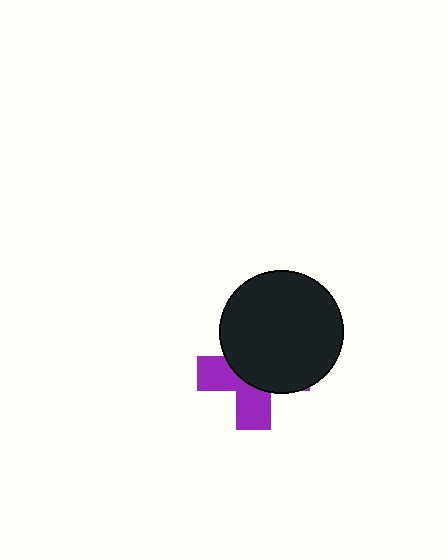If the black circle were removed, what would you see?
You would see the complete purple cross.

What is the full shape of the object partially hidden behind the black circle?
The partially hidden object is a purple cross.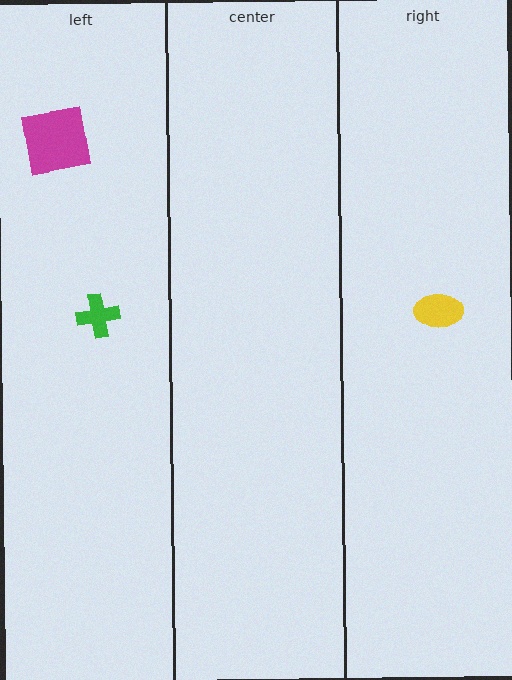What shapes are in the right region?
The yellow ellipse.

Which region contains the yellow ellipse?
The right region.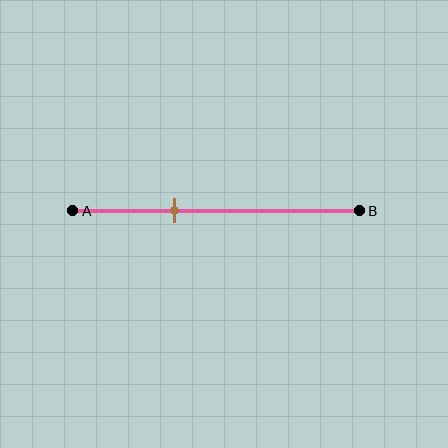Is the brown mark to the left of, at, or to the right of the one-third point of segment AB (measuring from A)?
The brown mark is approximately at the one-third point of segment AB.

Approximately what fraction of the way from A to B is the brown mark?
The brown mark is approximately 35% of the way from A to B.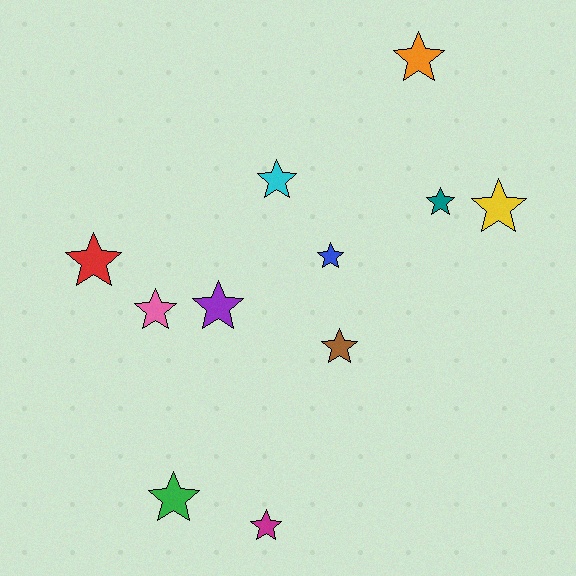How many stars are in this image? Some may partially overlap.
There are 11 stars.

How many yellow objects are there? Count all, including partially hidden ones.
There is 1 yellow object.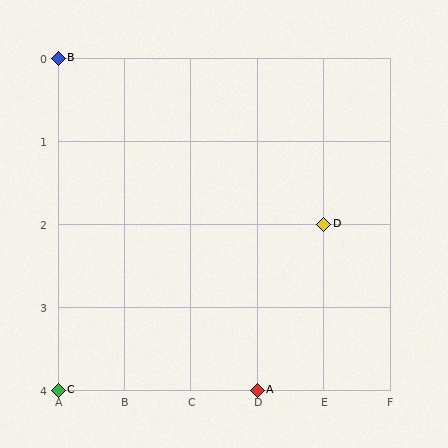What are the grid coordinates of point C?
Point C is at grid coordinates (A, 4).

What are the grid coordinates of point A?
Point A is at grid coordinates (D, 4).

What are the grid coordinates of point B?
Point B is at grid coordinates (A, 0).